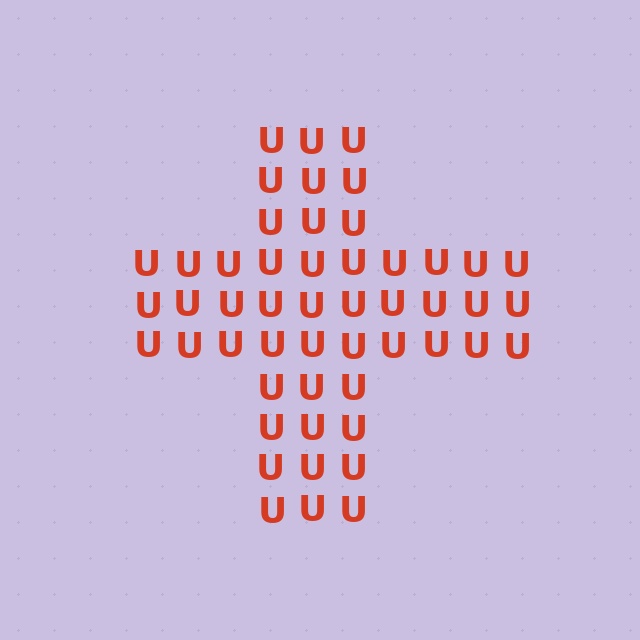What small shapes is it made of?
It is made of small letter U's.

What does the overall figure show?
The overall figure shows a cross.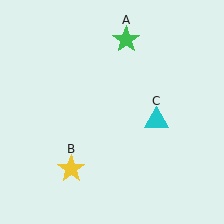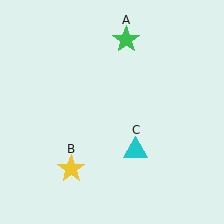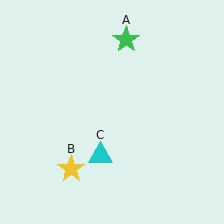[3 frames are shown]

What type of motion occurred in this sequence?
The cyan triangle (object C) rotated clockwise around the center of the scene.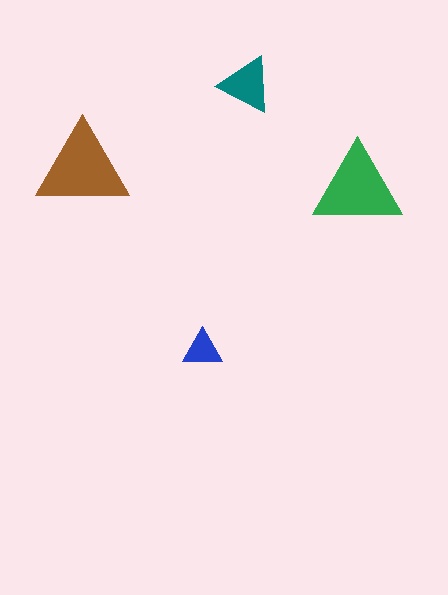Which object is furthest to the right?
The green triangle is rightmost.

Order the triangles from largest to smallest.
the brown one, the green one, the teal one, the blue one.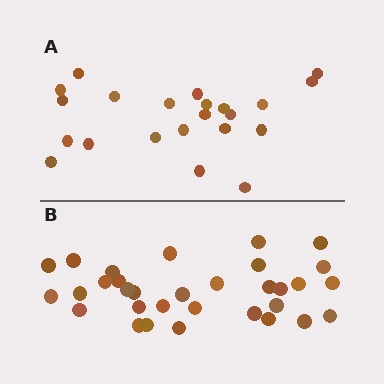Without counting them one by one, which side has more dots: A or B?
Region B (the bottom region) has more dots.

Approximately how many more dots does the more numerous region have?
Region B has roughly 10 or so more dots than region A.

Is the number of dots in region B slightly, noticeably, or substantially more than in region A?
Region B has substantially more. The ratio is roughly 1.5 to 1.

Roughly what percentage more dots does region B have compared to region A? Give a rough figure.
About 45% more.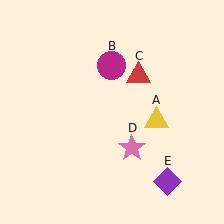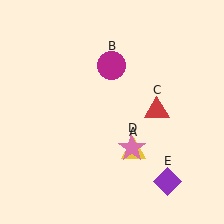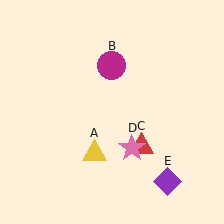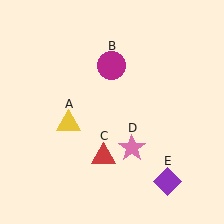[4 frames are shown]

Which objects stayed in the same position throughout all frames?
Magenta circle (object B) and pink star (object D) and purple diamond (object E) remained stationary.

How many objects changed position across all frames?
2 objects changed position: yellow triangle (object A), red triangle (object C).